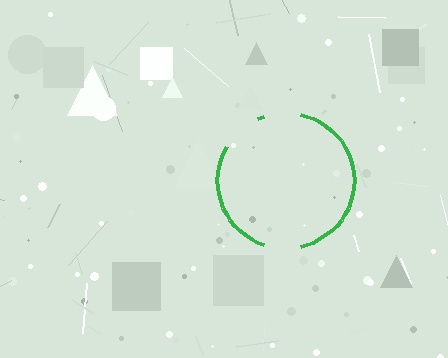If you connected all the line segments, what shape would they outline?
They would outline a circle.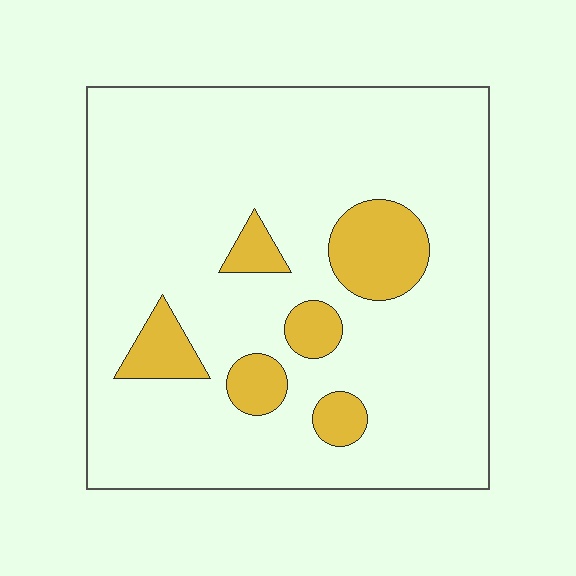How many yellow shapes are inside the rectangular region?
6.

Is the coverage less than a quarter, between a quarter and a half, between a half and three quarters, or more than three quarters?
Less than a quarter.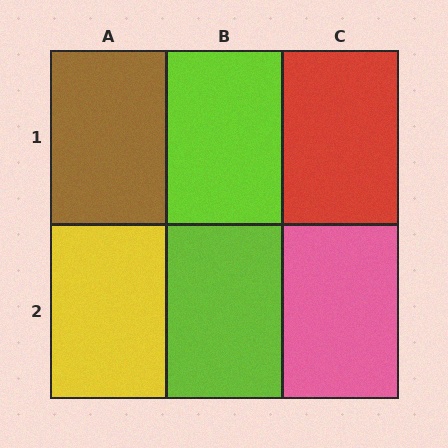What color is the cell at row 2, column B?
Lime.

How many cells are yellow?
1 cell is yellow.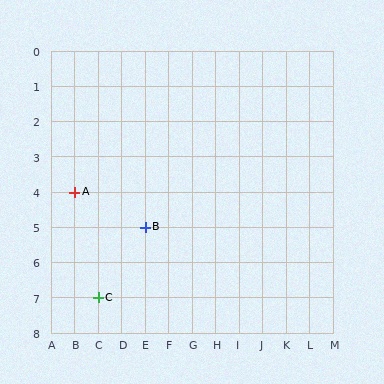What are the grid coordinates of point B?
Point B is at grid coordinates (E, 5).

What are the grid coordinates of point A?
Point A is at grid coordinates (B, 4).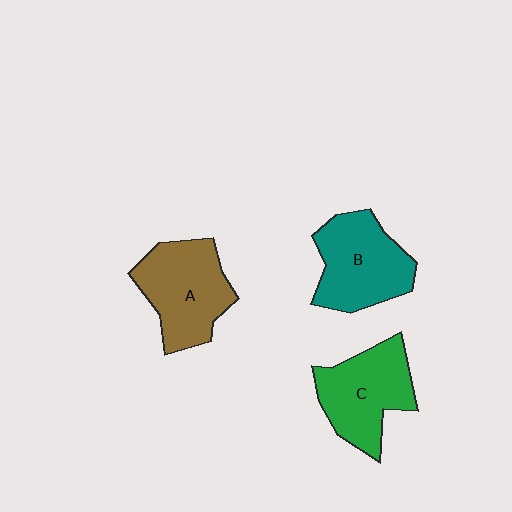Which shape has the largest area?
Shape A (brown).